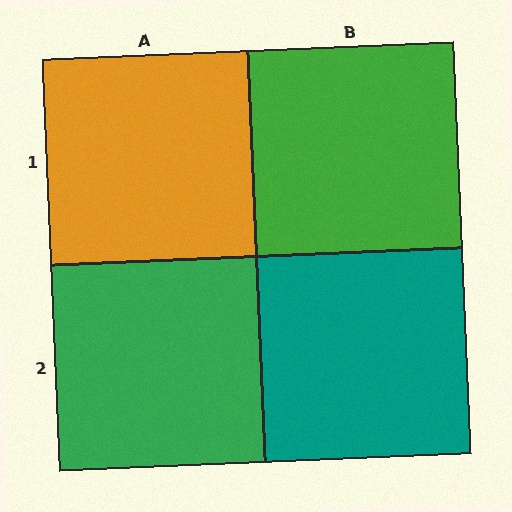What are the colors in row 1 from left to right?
Orange, green.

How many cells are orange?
1 cell is orange.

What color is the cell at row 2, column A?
Green.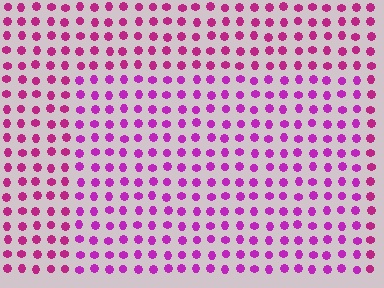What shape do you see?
I see a rectangle.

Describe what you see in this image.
The image is filled with small magenta elements in a uniform arrangement. A rectangle-shaped region is visible where the elements are tinted to a slightly different hue, forming a subtle color boundary.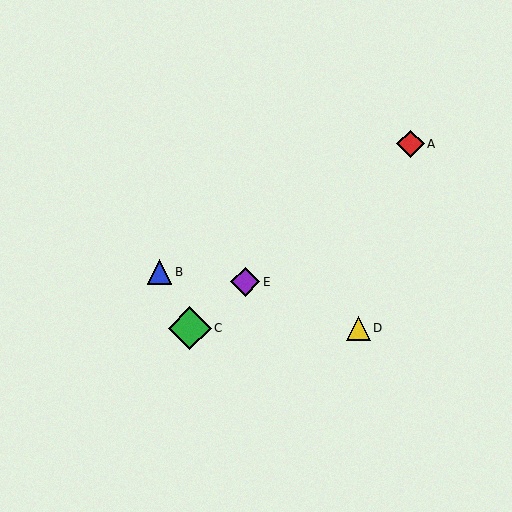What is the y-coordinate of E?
Object E is at y≈282.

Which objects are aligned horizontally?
Objects C, D are aligned horizontally.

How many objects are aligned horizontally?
2 objects (C, D) are aligned horizontally.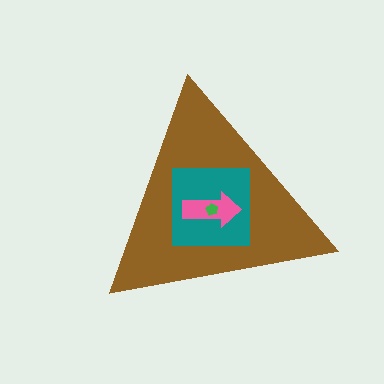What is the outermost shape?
The brown triangle.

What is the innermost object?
The green pentagon.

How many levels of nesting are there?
4.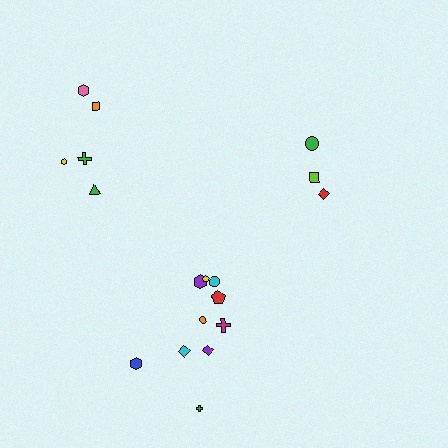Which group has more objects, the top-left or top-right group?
The top-left group.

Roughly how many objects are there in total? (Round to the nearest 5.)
Roughly 20 objects in total.